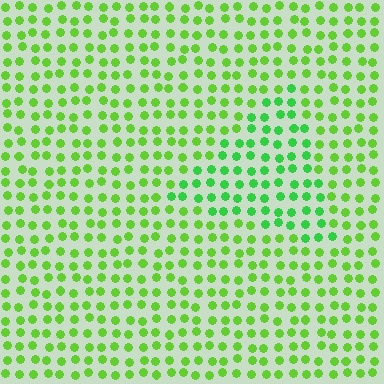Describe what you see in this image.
The image is filled with small lime elements in a uniform arrangement. A triangle-shaped region is visible where the elements are tinted to a slightly different hue, forming a subtle color boundary.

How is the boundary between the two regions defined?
The boundary is defined purely by a slight shift in hue (about 25 degrees). Spacing, size, and orientation are identical on both sides.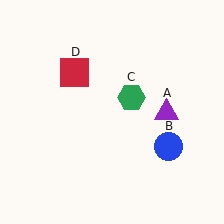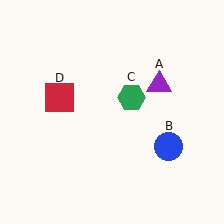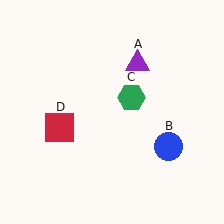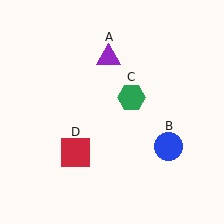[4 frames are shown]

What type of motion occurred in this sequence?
The purple triangle (object A), red square (object D) rotated counterclockwise around the center of the scene.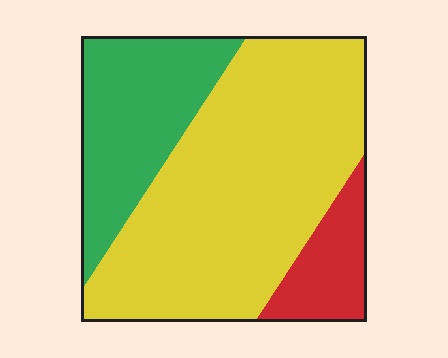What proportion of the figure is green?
Green covers around 25% of the figure.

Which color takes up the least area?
Red, at roughly 10%.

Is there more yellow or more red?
Yellow.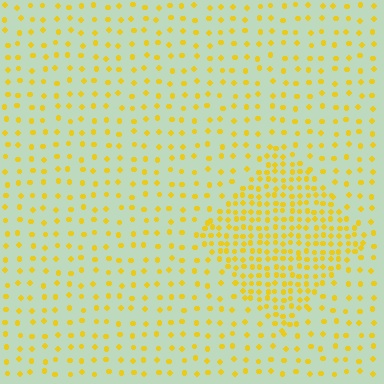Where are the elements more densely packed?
The elements are more densely packed inside the diamond boundary.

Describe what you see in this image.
The image contains small yellow elements arranged at two different densities. A diamond-shaped region is visible where the elements are more densely packed than the surrounding area.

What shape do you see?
I see a diamond.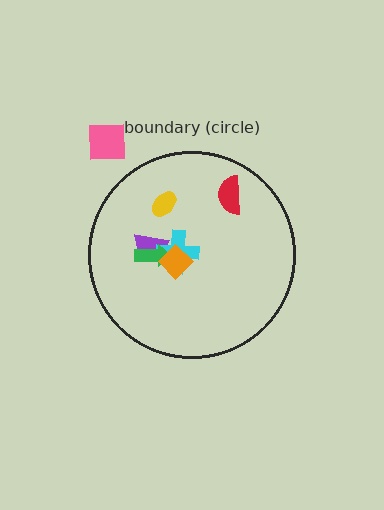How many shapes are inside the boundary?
6 inside, 1 outside.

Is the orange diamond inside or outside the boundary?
Inside.